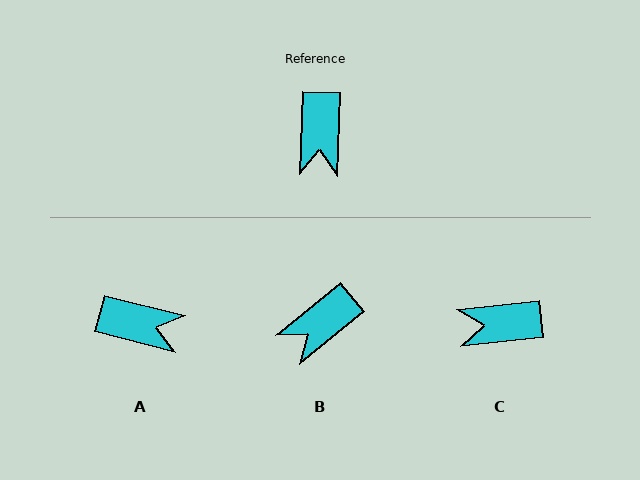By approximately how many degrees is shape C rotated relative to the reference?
Approximately 82 degrees clockwise.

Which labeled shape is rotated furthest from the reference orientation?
C, about 82 degrees away.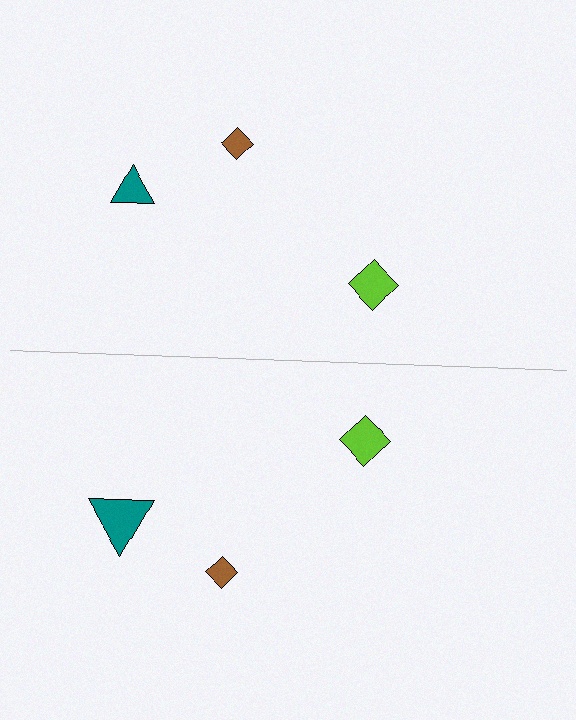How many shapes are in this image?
There are 6 shapes in this image.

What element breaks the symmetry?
The teal triangle on the bottom side has a different size than its mirror counterpart.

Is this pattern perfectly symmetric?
No, the pattern is not perfectly symmetric. The teal triangle on the bottom side has a different size than its mirror counterpart.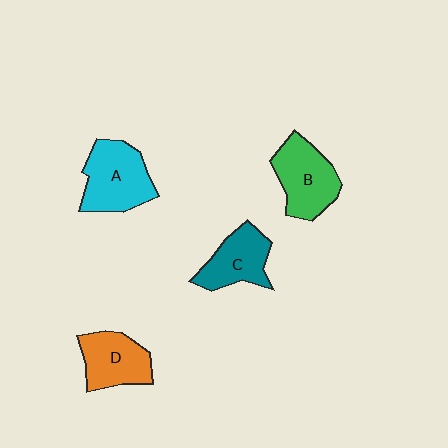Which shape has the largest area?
Shape A (cyan).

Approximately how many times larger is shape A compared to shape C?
Approximately 1.3 times.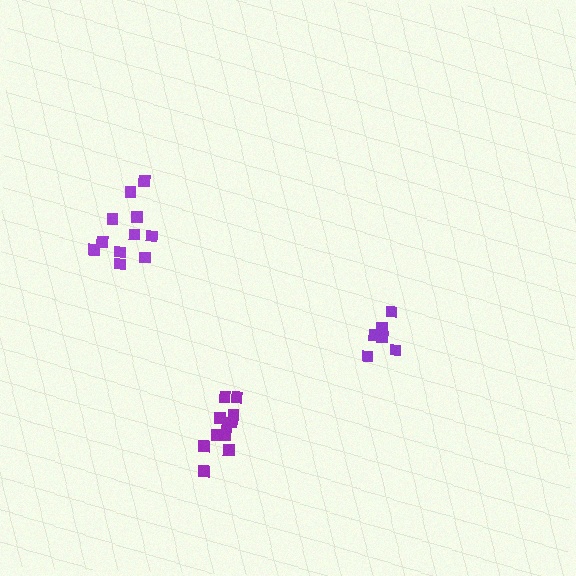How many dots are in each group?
Group 1: 11 dots, Group 2: 11 dots, Group 3: 7 dots (29 total).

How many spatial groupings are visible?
There are 3 spatial groupings.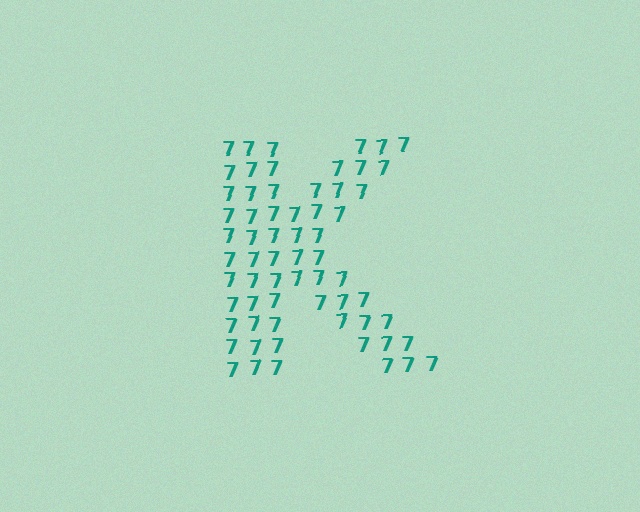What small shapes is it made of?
It is made of small digit 7's.